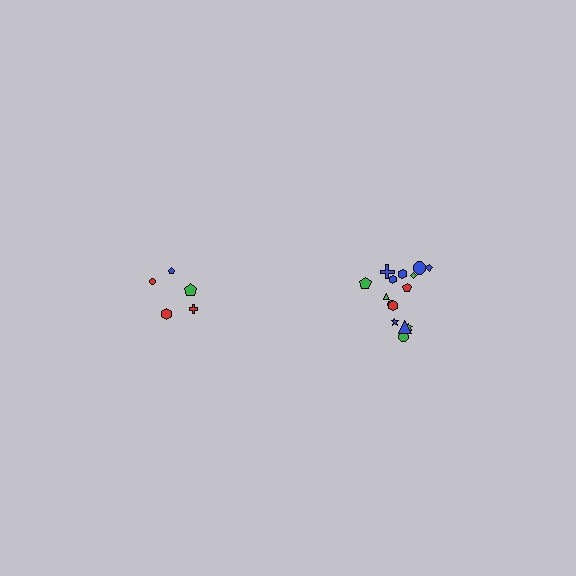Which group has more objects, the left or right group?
The right group.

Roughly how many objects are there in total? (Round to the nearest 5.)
Roughly 20 objects in total.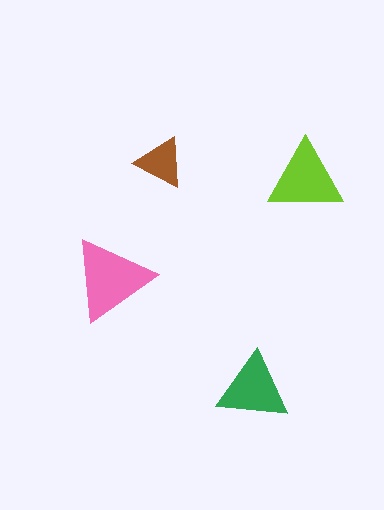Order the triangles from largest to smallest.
the pink one, the lime one, the green one, the brown one.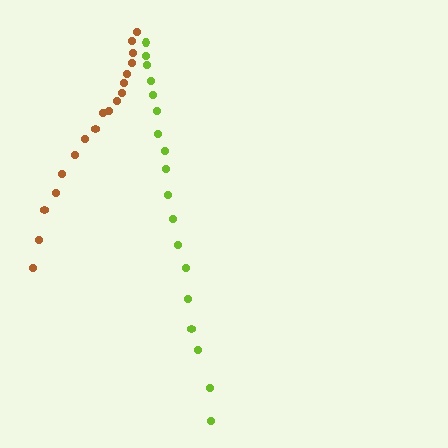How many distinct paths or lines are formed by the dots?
There are 2 distinct paths.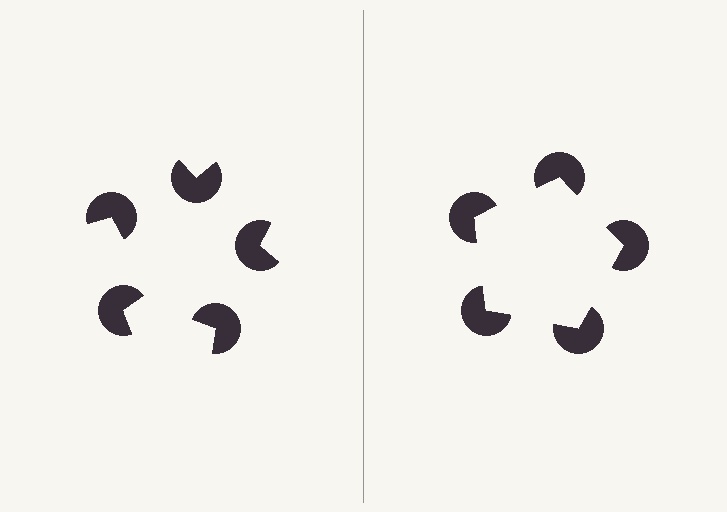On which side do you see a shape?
An illusory pentagon appears on the right side. On the left side the wedge cuts are rotated, so no coherent shape forms.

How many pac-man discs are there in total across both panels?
10 — 5 on each side.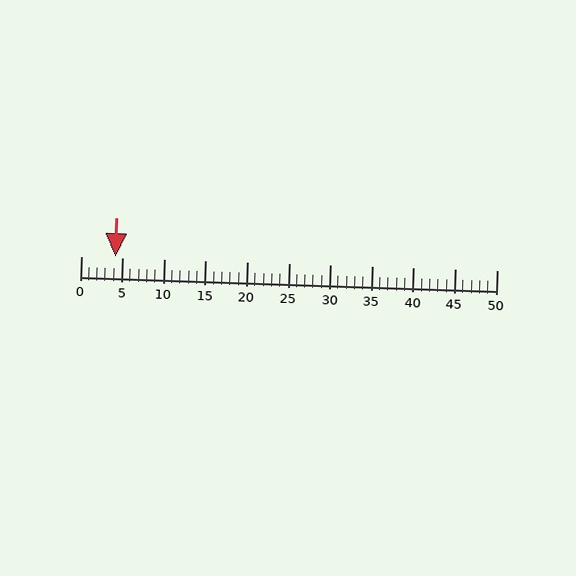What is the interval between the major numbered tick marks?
The major tick marks are spaced 5 units apart.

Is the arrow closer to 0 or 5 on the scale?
The arrow is closer to 5.